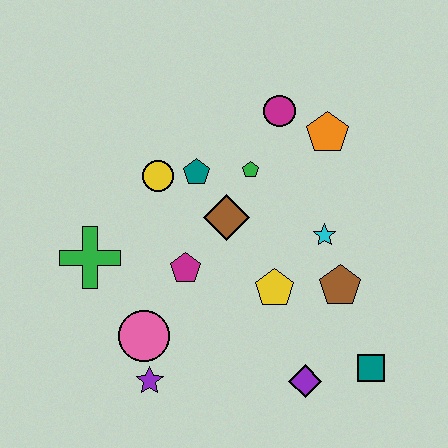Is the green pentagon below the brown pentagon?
No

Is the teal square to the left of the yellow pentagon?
No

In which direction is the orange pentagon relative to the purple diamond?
The orange pentagon is above the purple diamond.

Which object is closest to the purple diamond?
The teal square is closest to the purple diamond.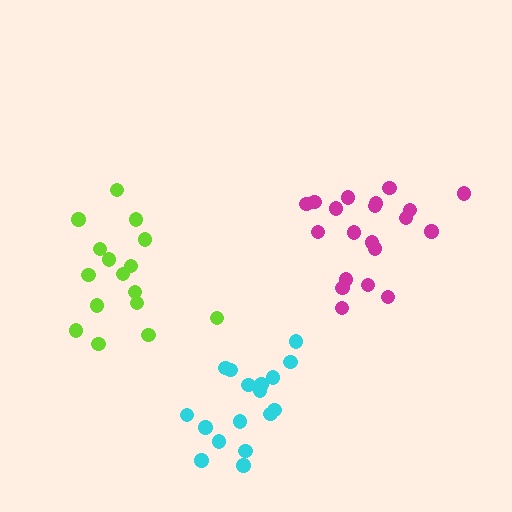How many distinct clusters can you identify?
There are 3 distinct clusters.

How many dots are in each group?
Group 1: 17 dots, Group 2: 20 dots, Group 3: 16 dots (53 total).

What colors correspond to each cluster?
The clusters are colored: cyan, magenta, lime.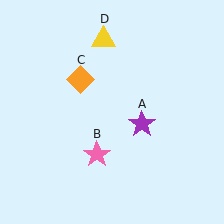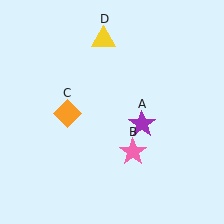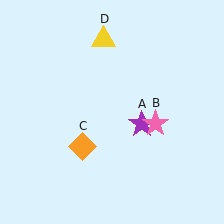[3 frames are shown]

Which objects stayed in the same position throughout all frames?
Purple star (object A) and yellow triangle (object D) remained stationary.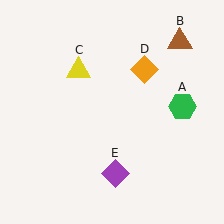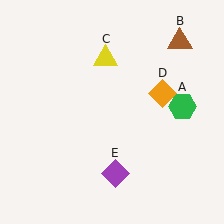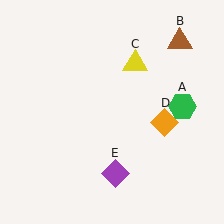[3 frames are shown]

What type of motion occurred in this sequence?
The yellow triangle (object C), orange diamond (object D) rotated clockwise around the center of the scene.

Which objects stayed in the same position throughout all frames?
Green hexagon (object A) and brown triangle (object B) and purple diamond (object E) remained stationary.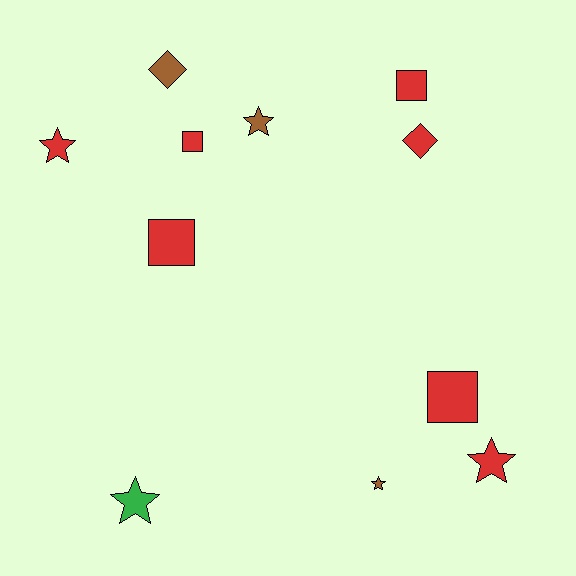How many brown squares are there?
There are no brown squares.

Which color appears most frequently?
Red, with 7 objects.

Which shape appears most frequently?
Star, with 5 objects.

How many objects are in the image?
There are 11 objects.